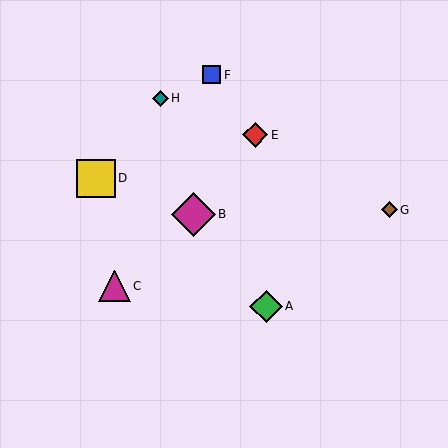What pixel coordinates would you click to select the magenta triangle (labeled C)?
Click at (114, 286) to select the magenta triangle C.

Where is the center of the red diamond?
The center of the red diamond is at (255, 135).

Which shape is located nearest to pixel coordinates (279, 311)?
The green diamond (labeled A) at (266, 306) is nearest to that location.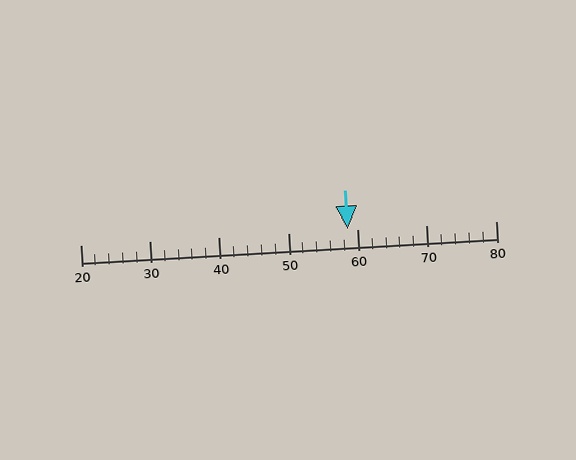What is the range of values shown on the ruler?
The ruler shows values from 20 to 80.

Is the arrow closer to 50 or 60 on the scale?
The arrow is closer to 60.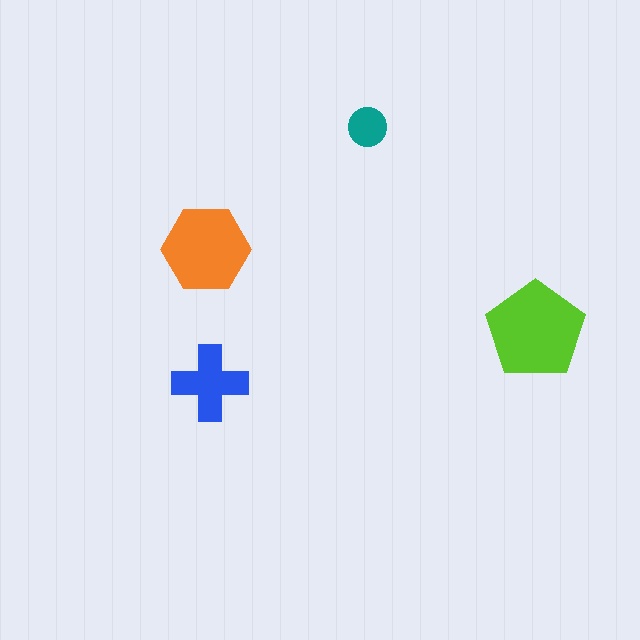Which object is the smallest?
The teal circle.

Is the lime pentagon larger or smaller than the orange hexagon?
Larger.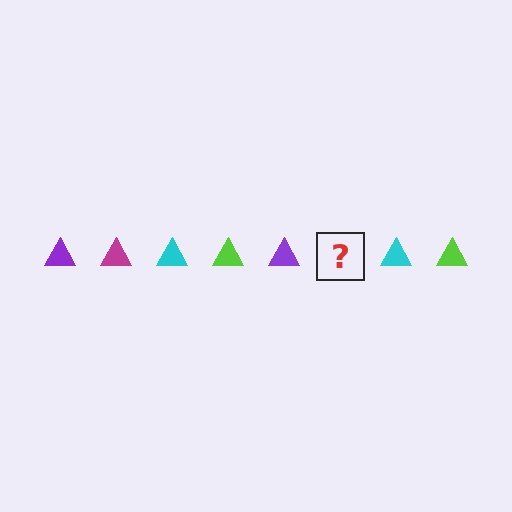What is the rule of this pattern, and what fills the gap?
The rule is that the pattern cycles through purple, magenta, cyan, lime triangles. The gap should be filled with a magenta triangle.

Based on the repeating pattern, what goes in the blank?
The blank should be a magenta triangle.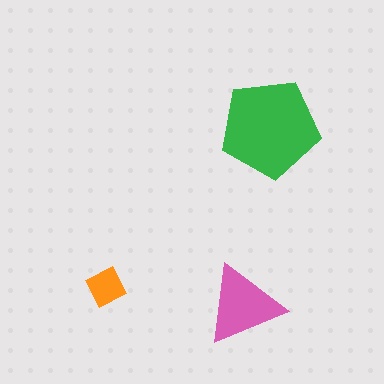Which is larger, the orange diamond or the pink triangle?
The pink triangle.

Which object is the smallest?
The orange diamond.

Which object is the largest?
The green pentagon.